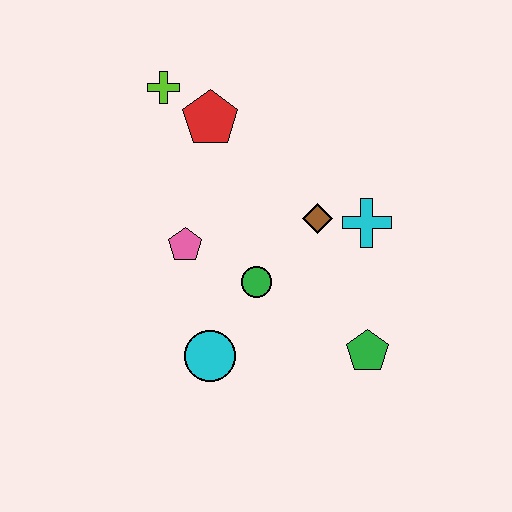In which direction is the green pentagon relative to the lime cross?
The green pentagon is below the lime cross.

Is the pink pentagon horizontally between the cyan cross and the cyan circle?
No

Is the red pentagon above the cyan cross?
Yes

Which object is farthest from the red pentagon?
The green pentagon is farthest from the red pentagon.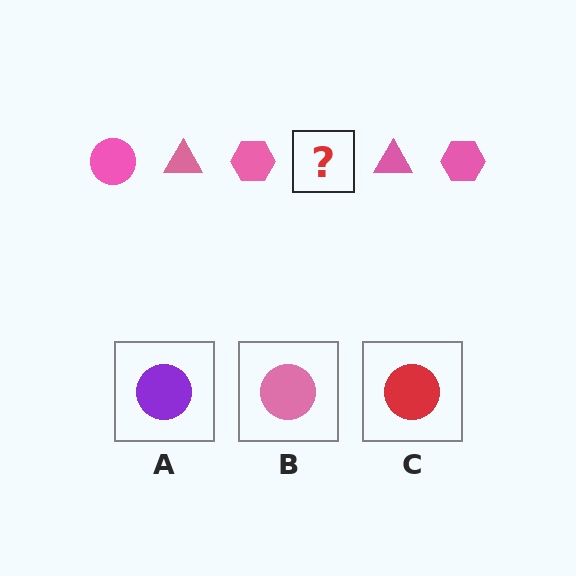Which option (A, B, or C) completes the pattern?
B.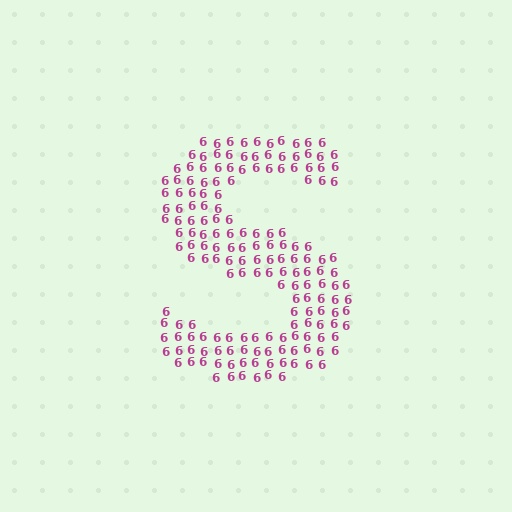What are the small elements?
The small elements are digit 6's.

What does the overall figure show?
The overall figure shows the letter S.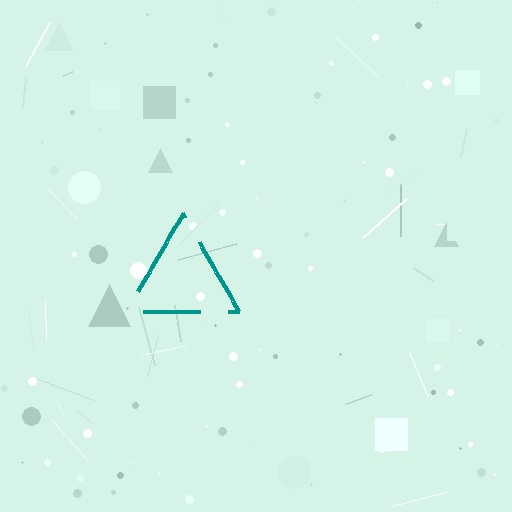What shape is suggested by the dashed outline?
The dashed outline suggests a triangle.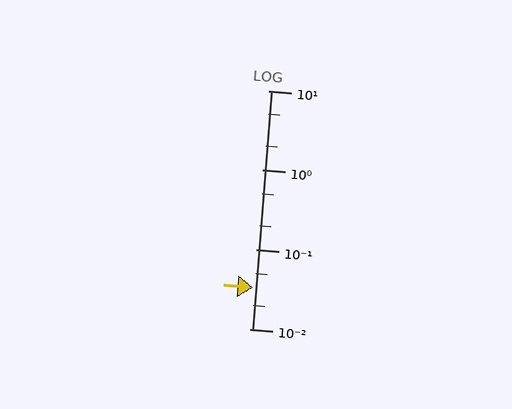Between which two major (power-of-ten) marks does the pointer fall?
The pointer is between 0.01 and 0.1.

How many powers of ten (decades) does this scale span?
The scale spans 3 decades, from 0.01 to 10.